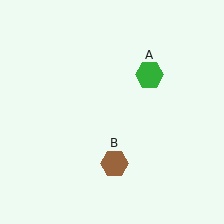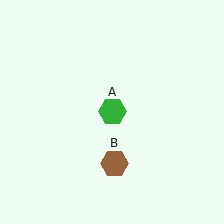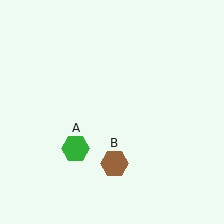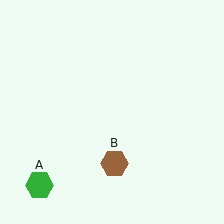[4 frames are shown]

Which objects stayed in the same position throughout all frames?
Brown hexagon (object B) remained stationary.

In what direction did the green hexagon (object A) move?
The green hexagon (object A) moved down and to the left.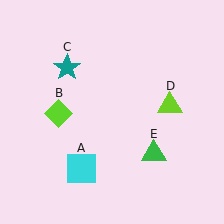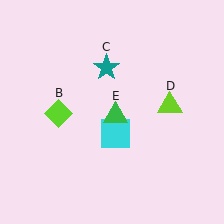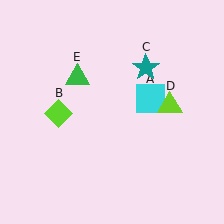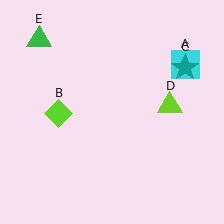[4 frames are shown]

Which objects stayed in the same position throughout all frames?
Lime diamond (object B) and lime triangle (object D) remained stationary.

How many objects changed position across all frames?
3 objects changed position: cyan square (object A), teal star (object C), green triangle (object E).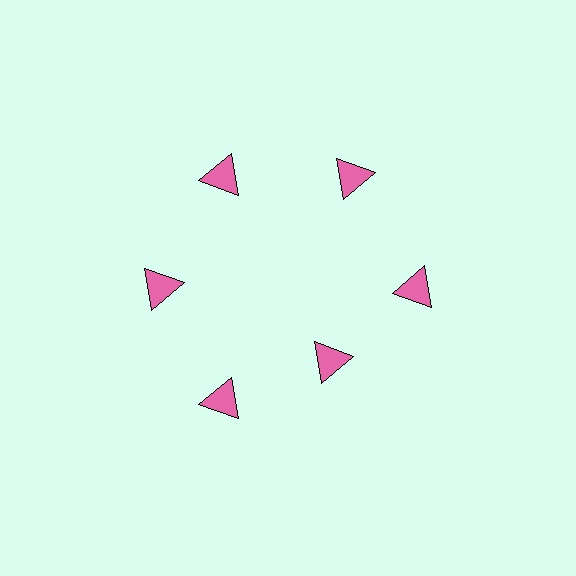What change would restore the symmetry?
The symmetry would be restored by moving it outward, back onto the ring so that all 6 triangles sit at equal angles and equal distance from the center.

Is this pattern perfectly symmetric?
No. The 6 pink triangles are arranged in a ring, but one element near the 5 o'clock position is pulled inward toward the center, breaking the 6-fold rotational symmetry.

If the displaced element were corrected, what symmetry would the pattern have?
It would have 6-fold rotational symmetry — the pattern would map onto itself every 60 degrees.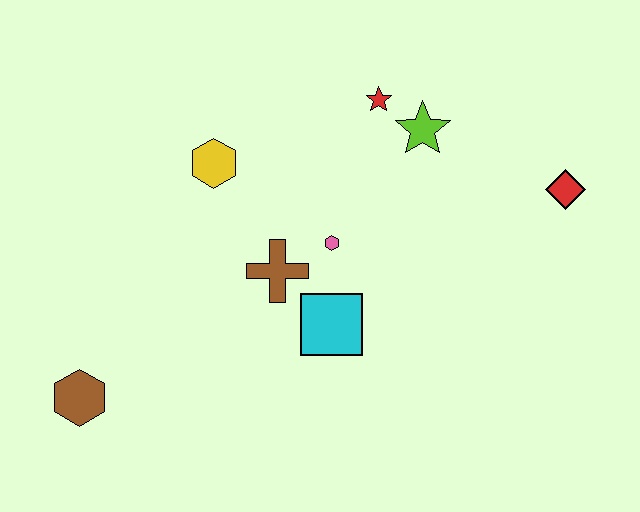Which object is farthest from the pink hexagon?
The brown hexagon is farthest from the pink hexagon.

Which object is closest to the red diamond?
The lime star is closest to the red diamond.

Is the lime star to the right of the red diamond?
No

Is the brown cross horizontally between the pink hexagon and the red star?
No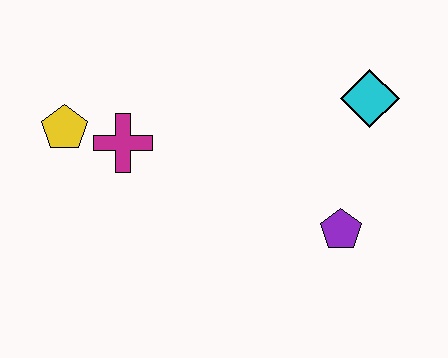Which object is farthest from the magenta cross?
The cyan diamond is farthest from the magenta cross.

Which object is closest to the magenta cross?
The yellow pentagon is closest to the magenta cross.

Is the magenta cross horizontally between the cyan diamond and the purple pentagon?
No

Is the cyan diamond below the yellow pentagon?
No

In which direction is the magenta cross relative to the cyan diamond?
The magenta cross is to the left of the cyan diamond.